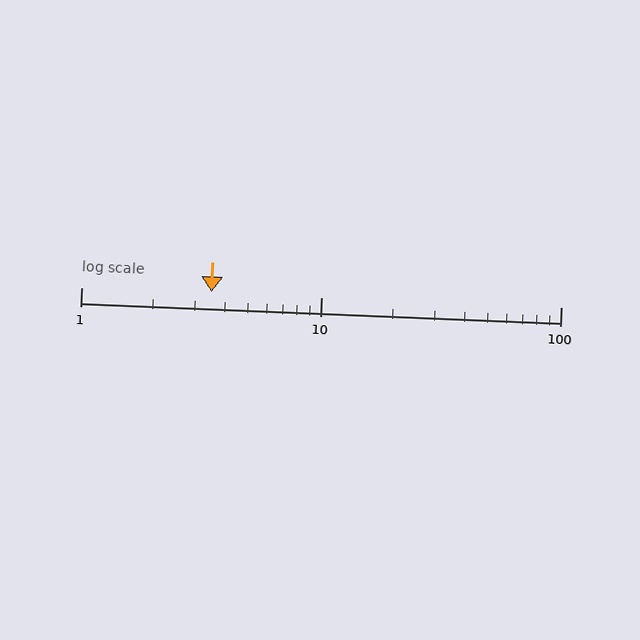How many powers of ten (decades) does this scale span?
The scale spans 2 decades, from 1 to 100.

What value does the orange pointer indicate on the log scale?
The pointer indicates approximately 3.5.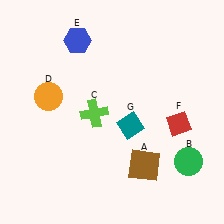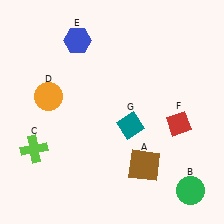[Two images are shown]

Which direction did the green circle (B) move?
The green circle (B) moved down.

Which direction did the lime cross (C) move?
The lime cross (C) moved left.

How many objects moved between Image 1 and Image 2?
2 objects moved between the two images.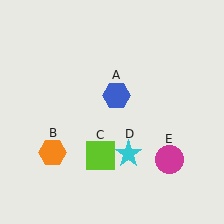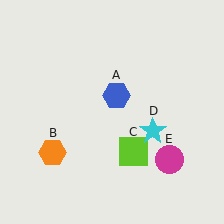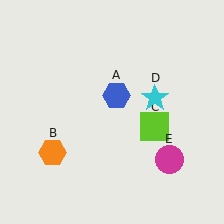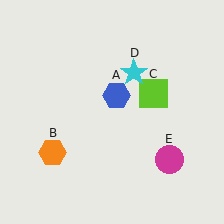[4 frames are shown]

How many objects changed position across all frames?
2 objects changed position: lime square (object C), cyan star (object D).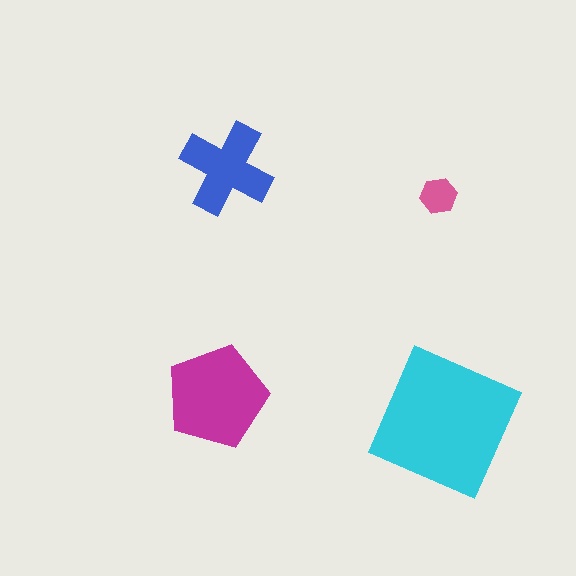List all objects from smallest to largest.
The pink hexagon, the blue cross, the magenta pentagon, the cyan square.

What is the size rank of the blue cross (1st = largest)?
3rd.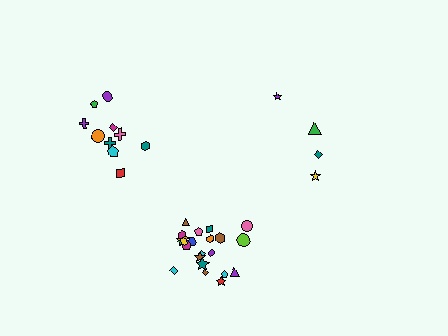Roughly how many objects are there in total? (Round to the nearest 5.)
Roughly 35 objects in total.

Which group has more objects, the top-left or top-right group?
The top-left group.